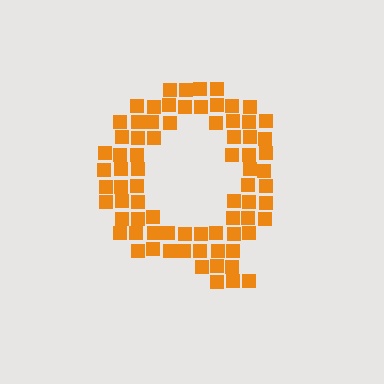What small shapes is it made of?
It is made of small squares.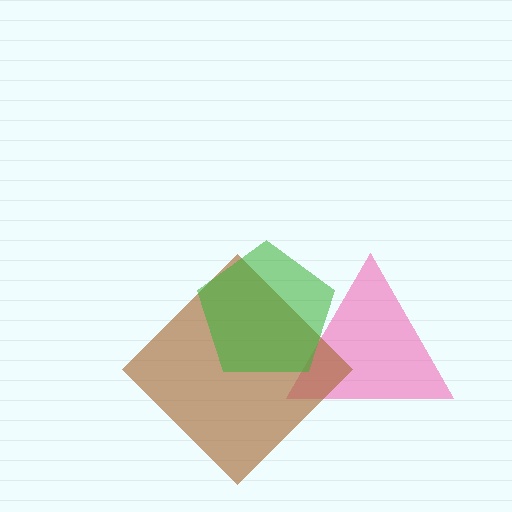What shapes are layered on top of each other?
The layered shapes are: a pink triangle, a brown diamond, a green pentagon.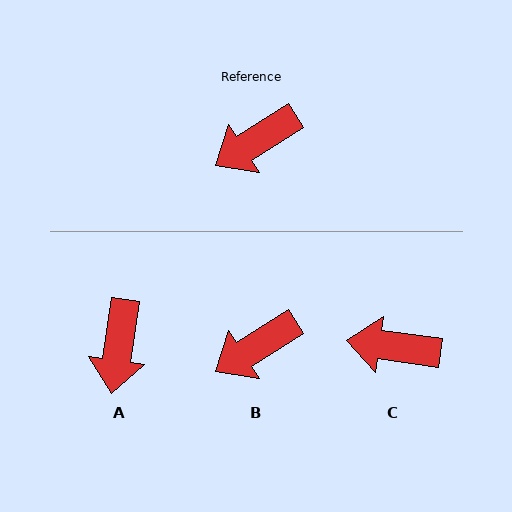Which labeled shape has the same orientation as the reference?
B.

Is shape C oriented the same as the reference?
No, it is off by about 40 degrees.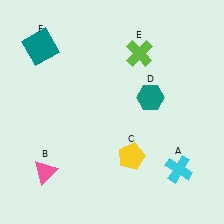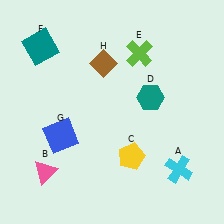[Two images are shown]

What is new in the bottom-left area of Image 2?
A blue square (G) was added in the bottom-left area of Image 2.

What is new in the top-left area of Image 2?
A brown diamond (H) was added in the top-left area of Image 2.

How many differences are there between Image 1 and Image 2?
There are 2 differences between the two images.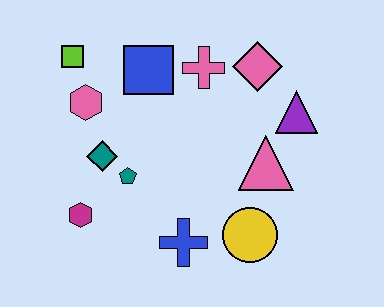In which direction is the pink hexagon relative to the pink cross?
The pink hexagon is to the left of the pink cross.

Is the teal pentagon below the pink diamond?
Yes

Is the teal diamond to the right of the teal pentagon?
No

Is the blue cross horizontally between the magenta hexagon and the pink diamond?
Yes